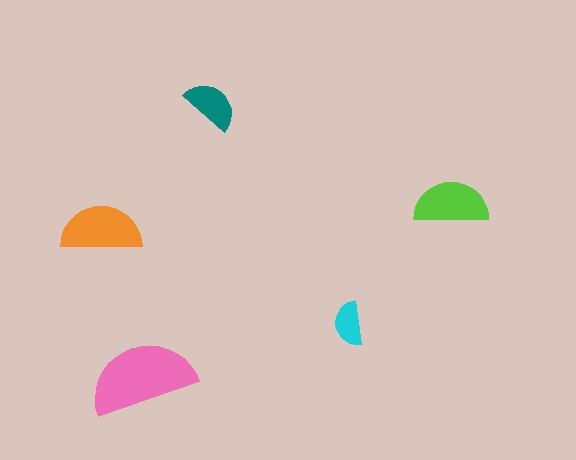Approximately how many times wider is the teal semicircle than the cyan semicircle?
About 1.5 times wider.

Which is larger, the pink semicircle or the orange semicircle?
The pink one.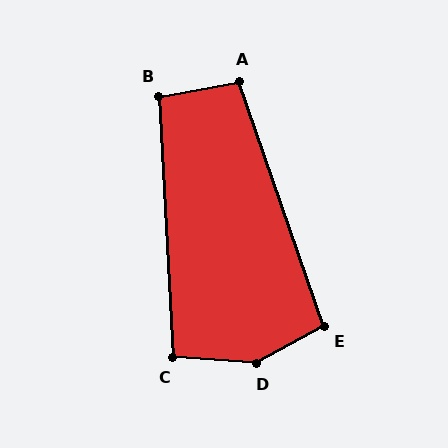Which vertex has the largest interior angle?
D, at approximately 147 degrees.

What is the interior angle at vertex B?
Approximately 97 degrees (obtuse).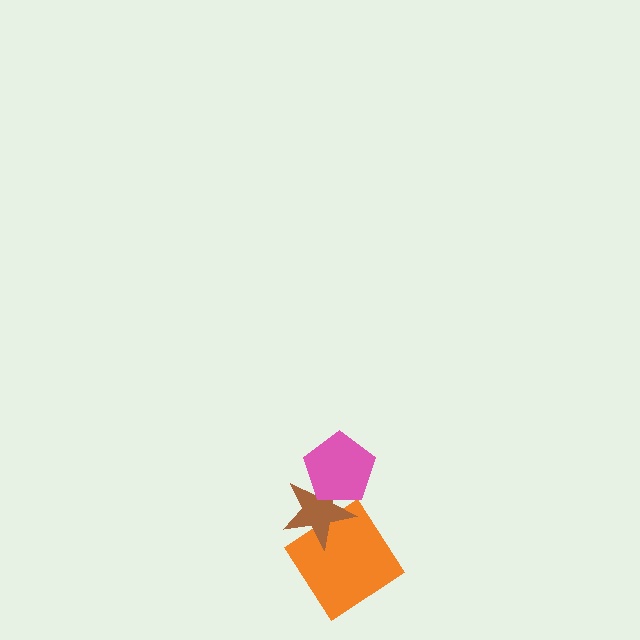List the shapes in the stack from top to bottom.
From top to bottom: the pink pentagon, the brown star, the orange diamond.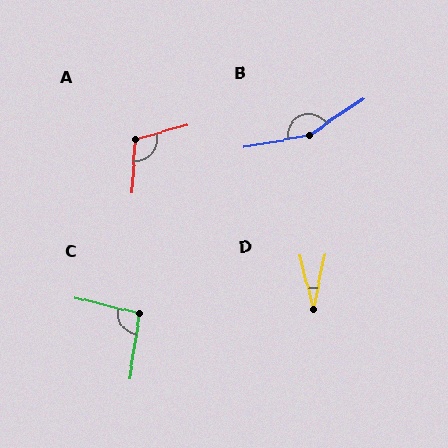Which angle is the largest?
B, at approximately 157 degrees.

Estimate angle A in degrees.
Approximately 109 degrees.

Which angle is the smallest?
D, at approximately 25 degrees.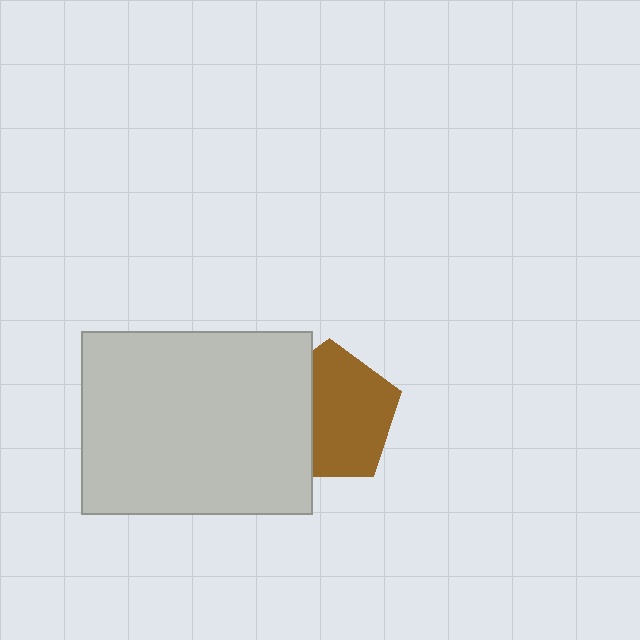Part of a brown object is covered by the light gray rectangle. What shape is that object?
It is a pentagon.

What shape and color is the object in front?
The object in front is a light gray rectangle.